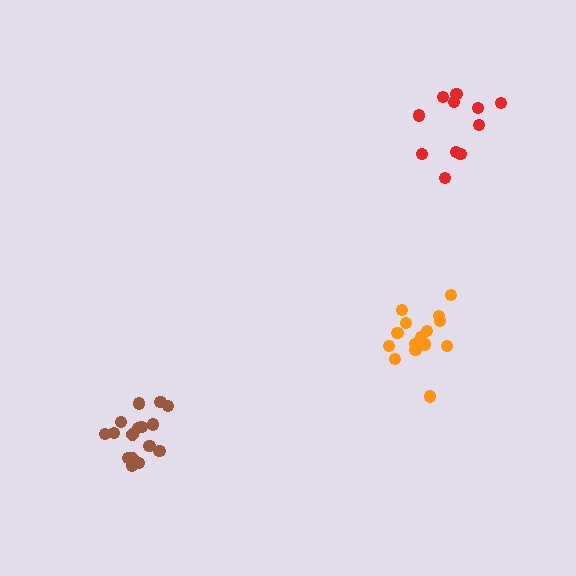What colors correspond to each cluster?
The clusters are colored: red, brown, orange.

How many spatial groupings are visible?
There are 3 spatial groupings.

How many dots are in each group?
Group 1: 11 dots, Group 2: 17 dots, Group 3: 15 dots (43 total).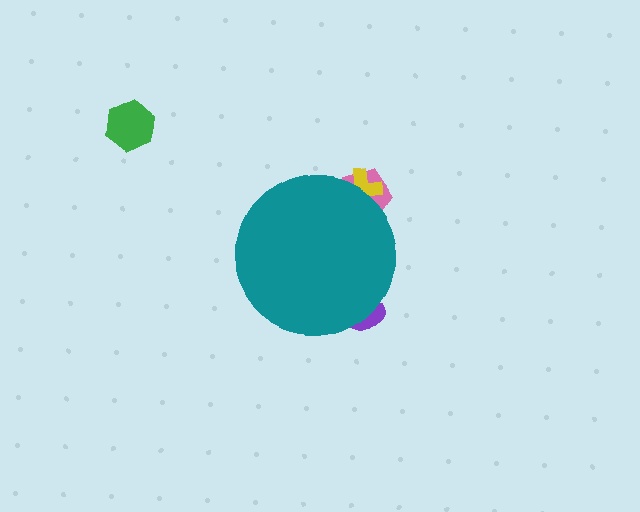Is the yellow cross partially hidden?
Yes, the yellow cross is partially hidden behind the teal circle.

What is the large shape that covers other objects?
A teal circle.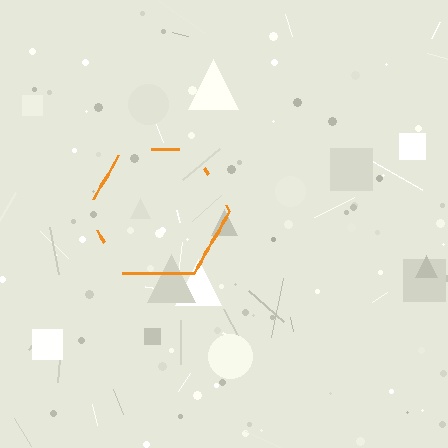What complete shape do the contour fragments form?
The contour fragments form a hexagon.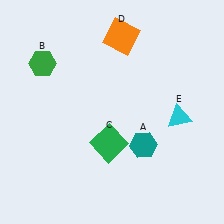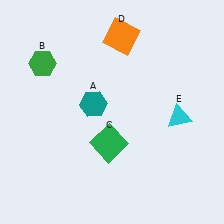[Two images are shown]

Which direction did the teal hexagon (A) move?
The teal hexagon (A) moved left.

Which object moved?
The teal hexagon (A) moved left.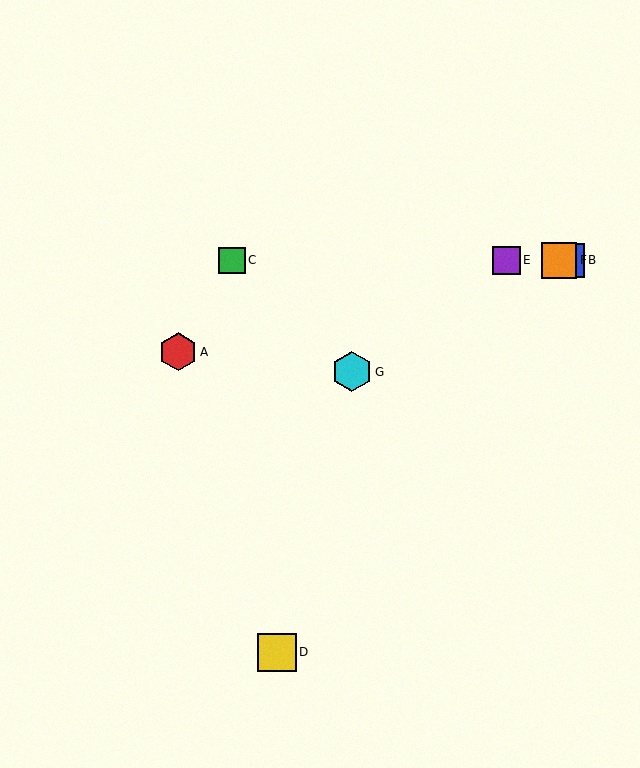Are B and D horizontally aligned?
No, B is at y≈260 and D is at y≈652.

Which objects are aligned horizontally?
Objects B, C, E, F are aligned horizontally.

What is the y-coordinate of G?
Object G is at y≈372.